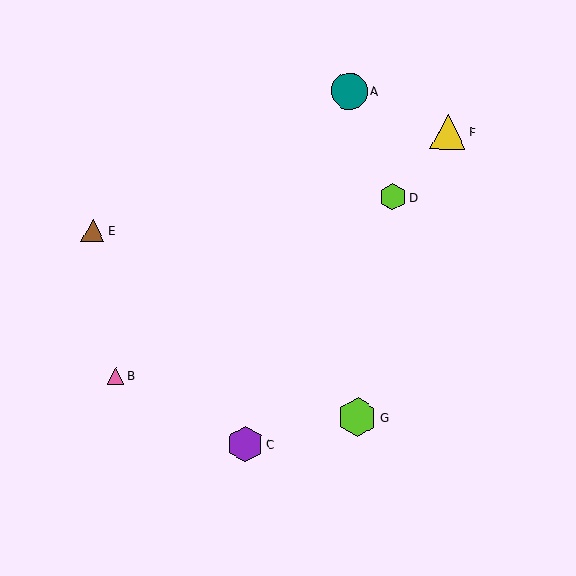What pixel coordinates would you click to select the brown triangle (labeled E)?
Click at (93, 231) to select the brown triangle E.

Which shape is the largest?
The lime hexagon (labeled G) is the largest.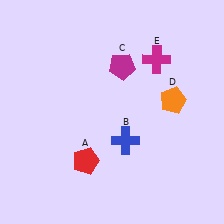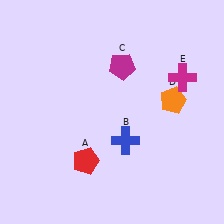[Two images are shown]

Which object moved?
The magenta cross (E) moved right.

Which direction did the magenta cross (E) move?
The magenta cross (E) moved right.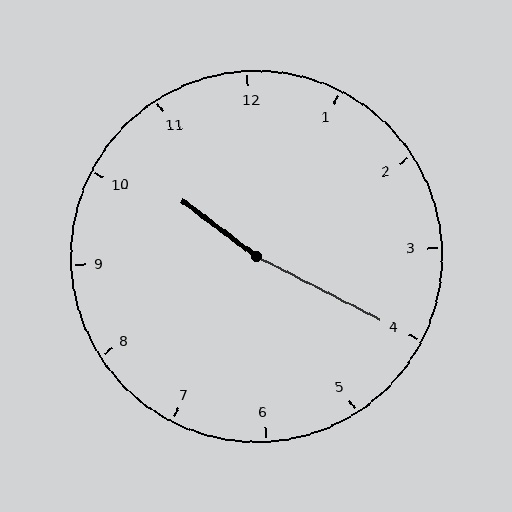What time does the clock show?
10:20.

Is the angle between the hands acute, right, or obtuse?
It is obtuse.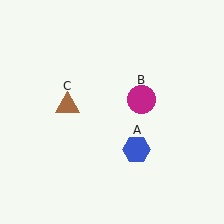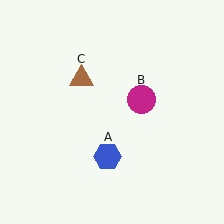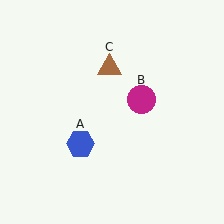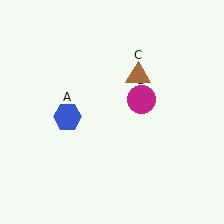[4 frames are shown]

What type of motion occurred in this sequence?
The blue hexagon (object A), brown triangle (object C) rotated clockwise around the center of the scene.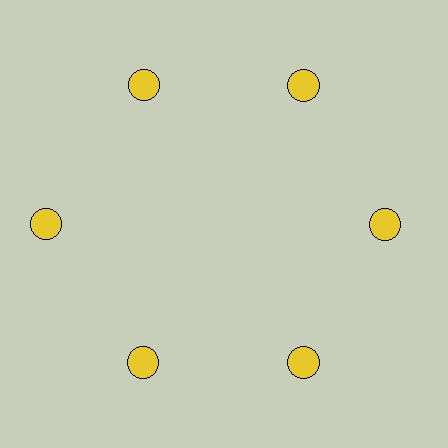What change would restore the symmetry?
The symmetry would be restored by moving it inward, back onto the ring so that all 6 circles sit at equal angles and equal distance from the center.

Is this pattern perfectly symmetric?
No. The 6 yellow circles are arranged in a ring, but one element near the 9 o'clock position is pushed outward from the center, breaking the 6-fold rotational symmetry.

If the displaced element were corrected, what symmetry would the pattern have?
It would have 6-fold rotational symmetry — the pattern would map onto itself every 60 degrees.